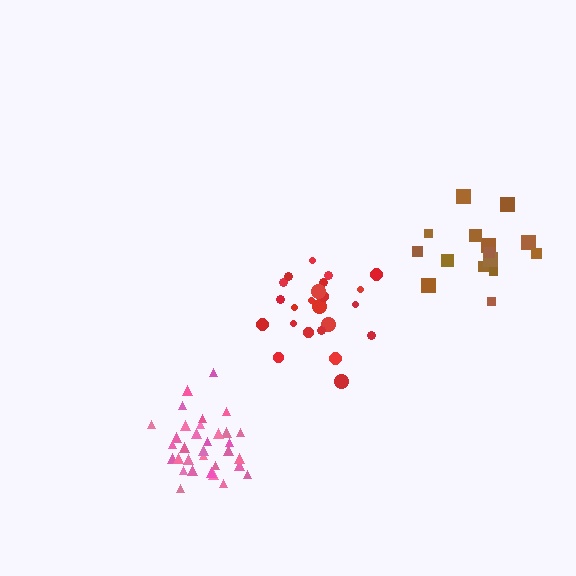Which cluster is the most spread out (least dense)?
Brown.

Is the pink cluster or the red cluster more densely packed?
Pink.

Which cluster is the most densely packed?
Pink.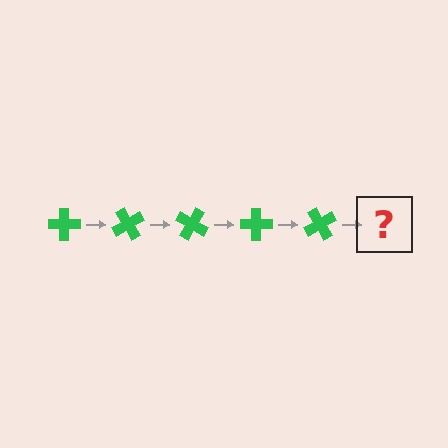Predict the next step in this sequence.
The next step is a green cross rotated 300 degrees.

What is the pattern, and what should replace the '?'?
The pattern is that the cross rotates 60 degrees each step. The '?' should be a green cross rotated 300 degrees.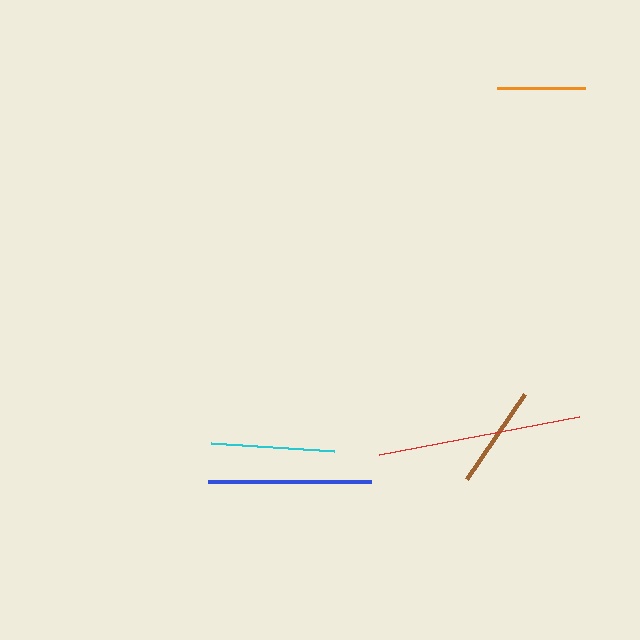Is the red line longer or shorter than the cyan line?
The red line is longer than the cyan line.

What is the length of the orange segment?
The orange segment is approximately 89 pixels long.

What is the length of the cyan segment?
The cyan segment is approximately 123 pixels long.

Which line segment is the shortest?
The orange line is the shortest at approximately 89 pixels.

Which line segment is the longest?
The red line is the longest at approximately 204 pixels.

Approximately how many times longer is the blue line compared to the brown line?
The blue line is approximately 1.6 times the length of the brown line.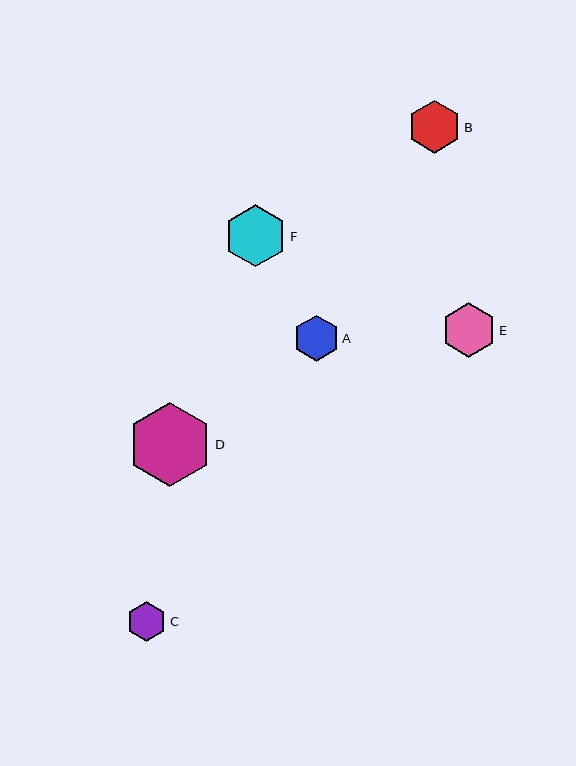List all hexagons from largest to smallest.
From largest to smallest: D, F, E, B, A, C.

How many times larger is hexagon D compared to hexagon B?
Hexagon D is approximately 1.6 times the size of hexagon B.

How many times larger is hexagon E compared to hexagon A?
Hexagon E is approximately 1.2 times the size of hexagon A.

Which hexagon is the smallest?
Hexagon C is the smallest with a size of approximately 39 pixels.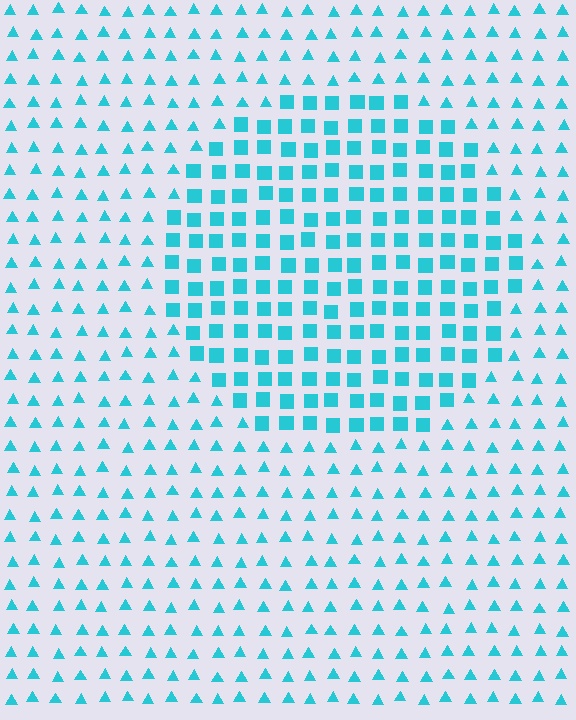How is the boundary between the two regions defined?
The boundary is defined by a change in element shape: squares inside vs. triangles outside. All elements share the same color and spacing.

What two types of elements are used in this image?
The image uses squares inside the circle region and triangles outside it.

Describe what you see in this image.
The image is filled with small cyan elements arranged in a uniform grid. A circle-shaped region contains squares, while the surrounding area contains triangles. The boundary is defined purely by the change in element shape.